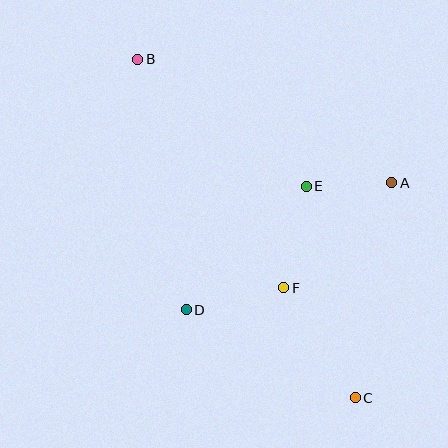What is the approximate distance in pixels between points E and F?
The distance between E and F is approximately 104 pixels.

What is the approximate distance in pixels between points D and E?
The distance between D and E is approximately 173 pixels.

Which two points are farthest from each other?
Points B and C are farthest from each other.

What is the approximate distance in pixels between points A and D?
The distance between A and D is approximately 242 pixels.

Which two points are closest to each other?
Points A and E are closest to each other.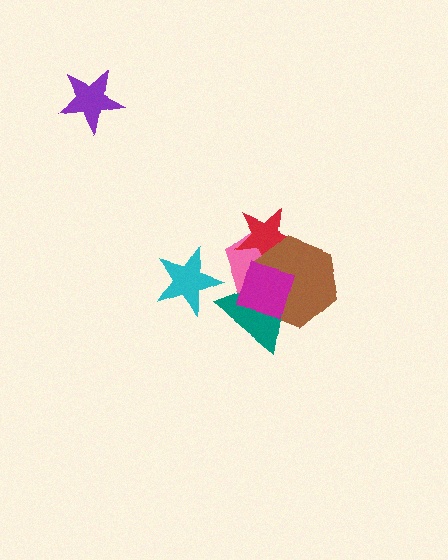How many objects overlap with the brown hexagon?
4 objects overlap with the brown hexagon.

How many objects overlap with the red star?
3 objects overlap with the red star.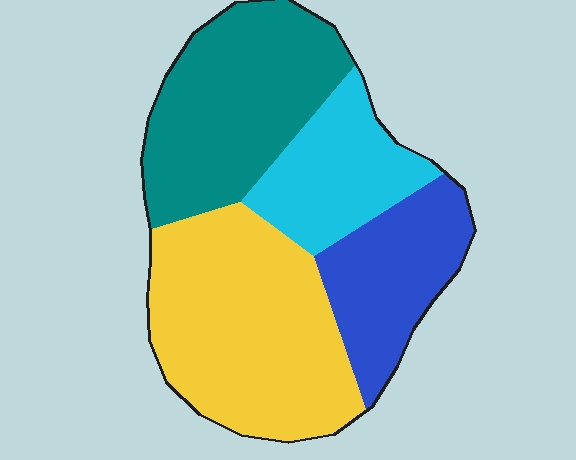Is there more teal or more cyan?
Teal.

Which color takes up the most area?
Yellow, at roughly 35%.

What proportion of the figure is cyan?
Cyan covers about 15% of the figure.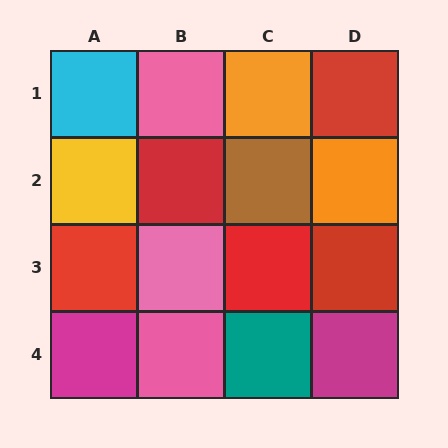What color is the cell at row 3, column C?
Red.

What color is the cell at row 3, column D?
Red.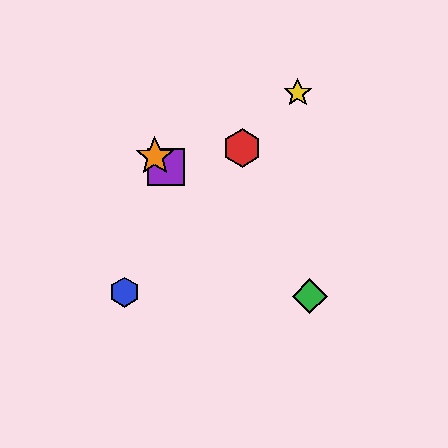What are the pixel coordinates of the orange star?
The orange star is at (155, 157).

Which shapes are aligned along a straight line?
The green diamond, the purple square, the orange star are aligned along a straight line.